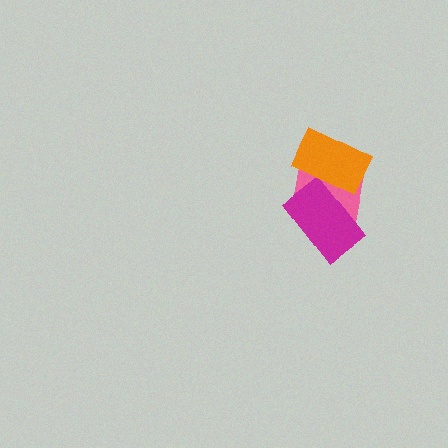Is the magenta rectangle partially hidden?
Yes, it is partially covered by another shape.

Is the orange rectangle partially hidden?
No, no other shape covers it.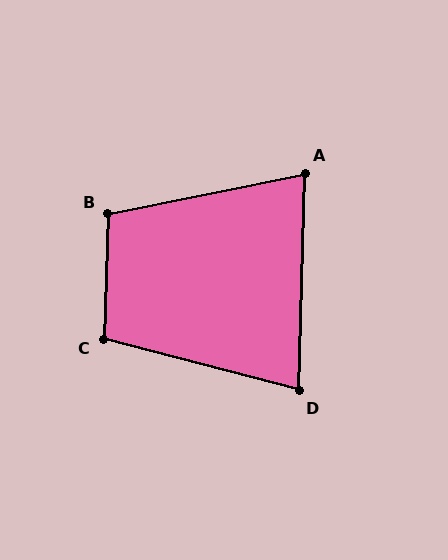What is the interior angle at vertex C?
Approximately 103 degrees (obtuse).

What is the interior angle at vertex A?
Approximately 77 degrees (acute).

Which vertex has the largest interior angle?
B, at approximately 103 degrees.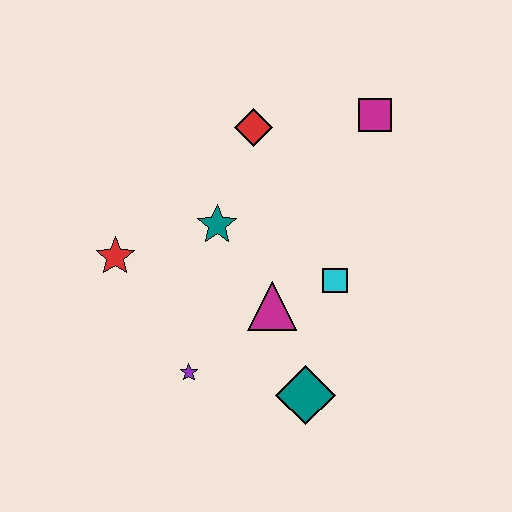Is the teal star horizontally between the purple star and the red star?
No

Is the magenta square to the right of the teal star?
Yes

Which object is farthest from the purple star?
The magenta square is farthest from the purple star.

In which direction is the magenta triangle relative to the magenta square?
The magenta triangle is below the magenta square.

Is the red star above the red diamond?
No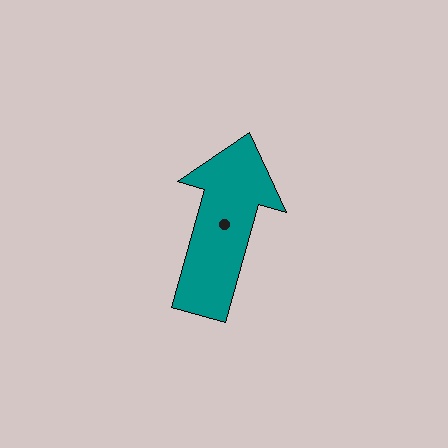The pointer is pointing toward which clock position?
Roughly 1 o'clock.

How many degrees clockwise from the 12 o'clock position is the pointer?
Approximately 16 degrees.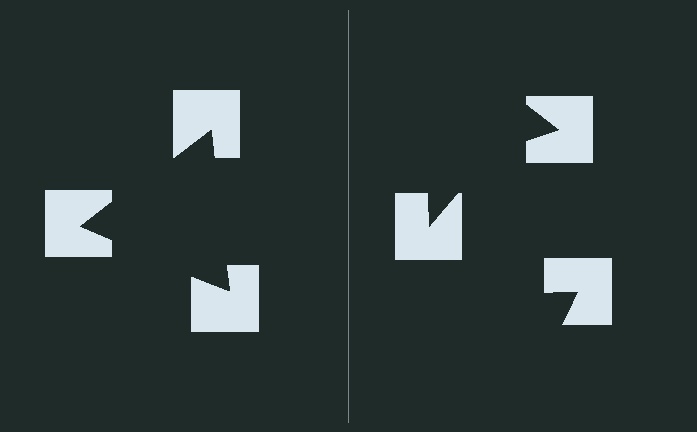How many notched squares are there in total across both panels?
6 — 3 on each side.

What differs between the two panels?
The notched squares are positioned identically on both sides; only the wedge orientations differ. On the left they align to a triangle; on the right they are misaligned.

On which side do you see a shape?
An illusory triangle appears on the left side. On the right side the wedge cuts are rotated, so no coherent shape forms.